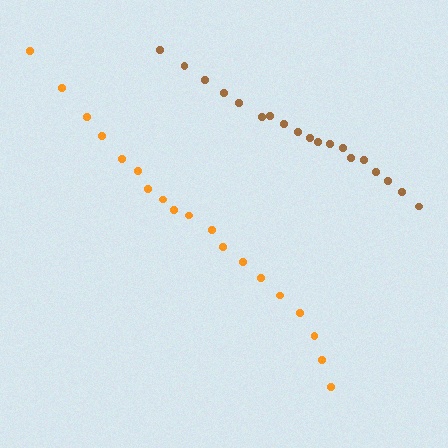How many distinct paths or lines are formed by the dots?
There are 2 distinct paths.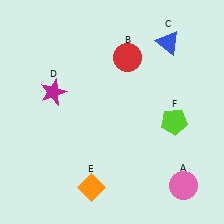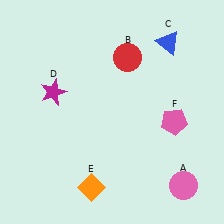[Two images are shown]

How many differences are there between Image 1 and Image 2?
There is 1 difference between the two images.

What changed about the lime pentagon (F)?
In Image 1, F is lime. In Image 2, it changed to pink.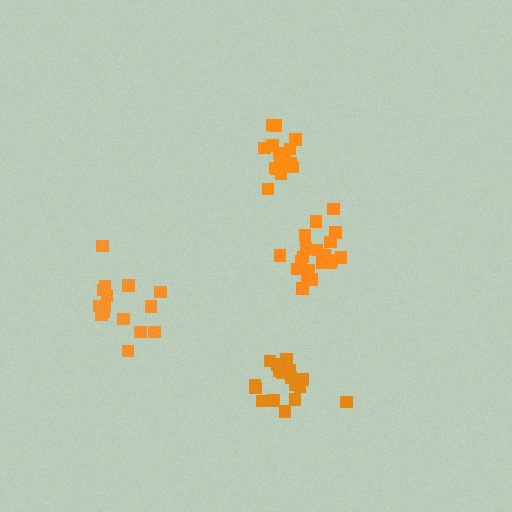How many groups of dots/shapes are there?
There are 4 groups.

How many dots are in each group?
Group 1: 16 dots, Group 2: 15 dots, Group 3: 17 dots, Group 4: 20 dots (68 total).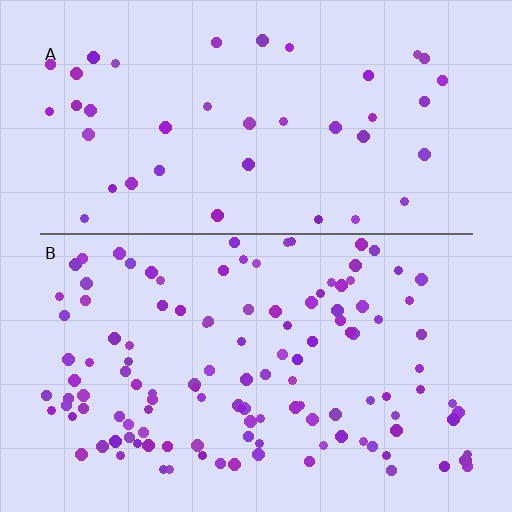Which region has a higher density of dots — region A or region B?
B (the bottom).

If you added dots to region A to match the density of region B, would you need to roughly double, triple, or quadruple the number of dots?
Approximately triple.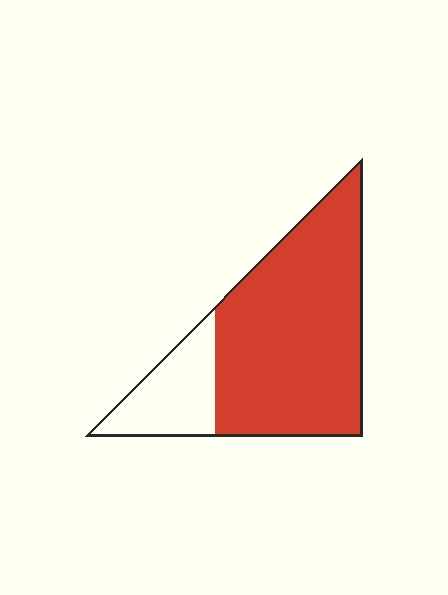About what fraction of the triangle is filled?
About four fifths (4/5).